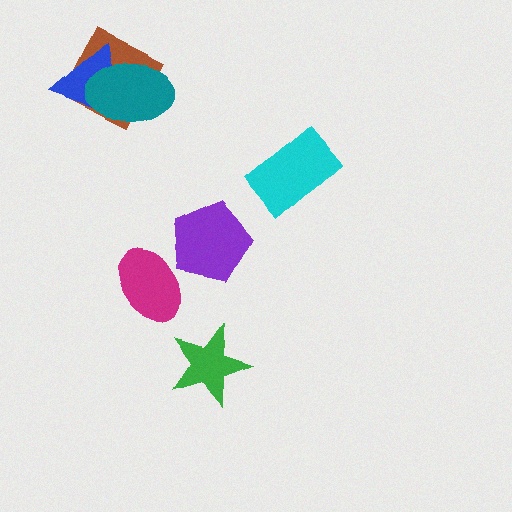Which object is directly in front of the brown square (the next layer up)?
The blue triangle is directly in front of the brown square.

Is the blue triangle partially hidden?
Yes, it is partially covered by another shape.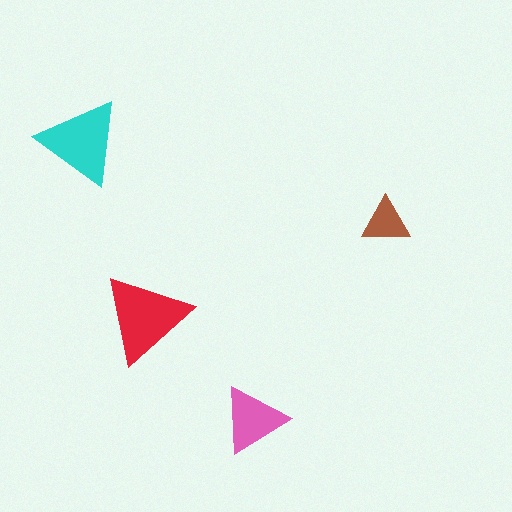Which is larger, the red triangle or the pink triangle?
The red one.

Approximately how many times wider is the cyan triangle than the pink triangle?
About 1.5 times wider.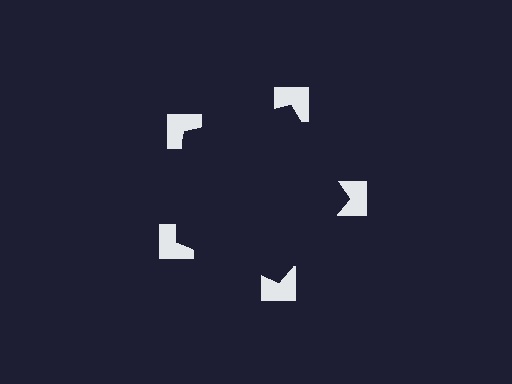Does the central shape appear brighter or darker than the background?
It typically appears slightly darker than the background, even though no actual brightness change is drawn.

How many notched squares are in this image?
There are 5 — one at each vertex of the illusory pentagon.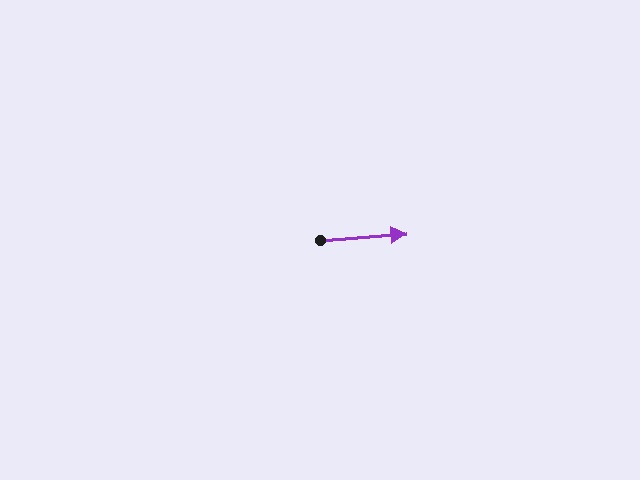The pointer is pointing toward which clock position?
Roughly 3 o'clock.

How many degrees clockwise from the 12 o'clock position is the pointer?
Approximately 86 degrees.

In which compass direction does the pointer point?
East.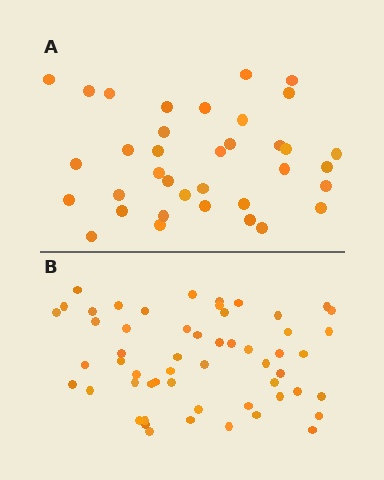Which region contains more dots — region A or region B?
Region B (the bottom region) has more dots.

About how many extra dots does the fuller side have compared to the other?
Region B has approximately 20 more dots than region A.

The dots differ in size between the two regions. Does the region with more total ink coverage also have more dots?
No. Region A has more total ink coverage because its dots are larger, but region B actually contains more individual dots. Total area can be misleading — the number of items is what matters here.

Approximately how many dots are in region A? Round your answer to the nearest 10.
About 40 dots. (The exact count is 36, which rounds to 40.)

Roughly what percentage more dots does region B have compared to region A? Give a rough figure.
About 55% more.